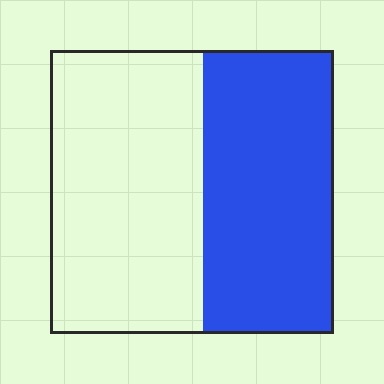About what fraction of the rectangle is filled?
About one half (1/2).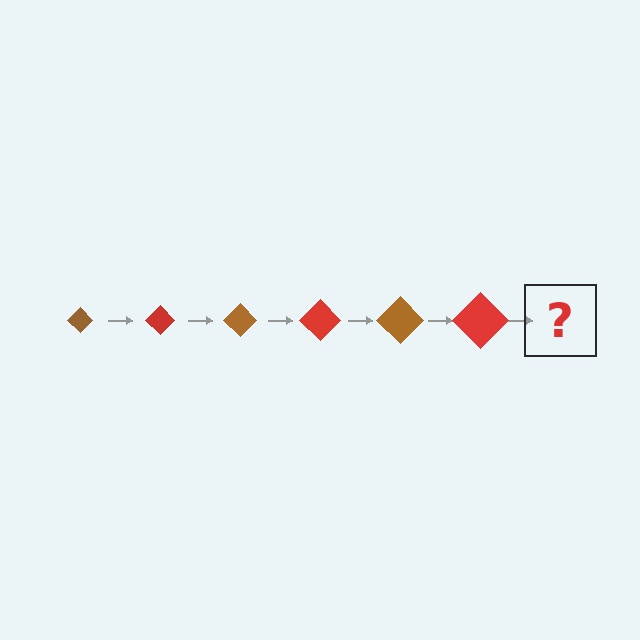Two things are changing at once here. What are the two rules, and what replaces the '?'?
The two rules are that the diamond grows larger each step and the color cycles through brown and red. The '?' should be a brown diamond, larger than the previous one.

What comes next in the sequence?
The next element should be a brown diamond, larger than the previous one.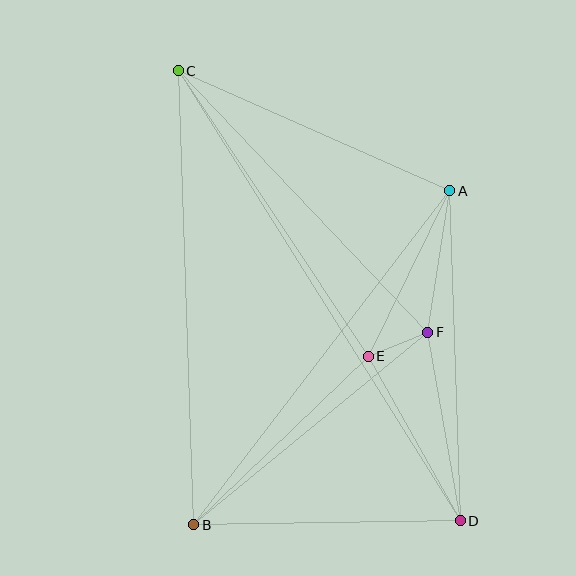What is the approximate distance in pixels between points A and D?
The distance between A and D is approximately 330 pixels.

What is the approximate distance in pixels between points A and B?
The distance between A and B is approximately 421 pixels.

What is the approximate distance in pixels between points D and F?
The distance between D and F is approximately 191 pixels.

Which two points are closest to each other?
Points E and F are closest to each other.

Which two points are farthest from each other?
Points C and D are farthest from each other.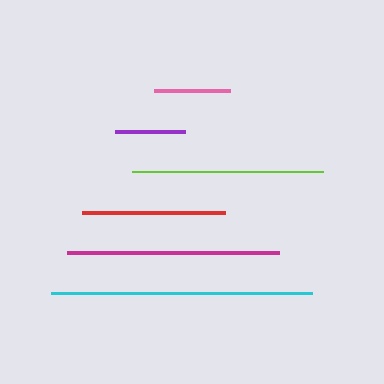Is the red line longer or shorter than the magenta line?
The magenta line is longer than the red line.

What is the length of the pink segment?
The pink segment is approximately 75 pixels long.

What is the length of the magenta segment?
The magenta segment is approximately 212 pixels long.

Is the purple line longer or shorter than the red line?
The red line is longer than the purple line.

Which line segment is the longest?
The cyan line is the longest at approximately 261 pixels.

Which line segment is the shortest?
The purple line is the shortest at approximately 71 pixels.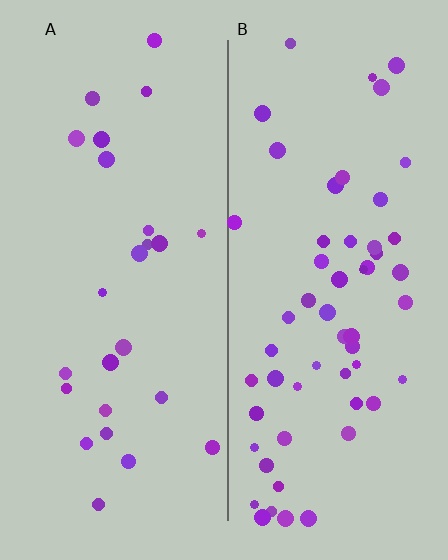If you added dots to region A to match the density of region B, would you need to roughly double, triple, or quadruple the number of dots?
Approximately double.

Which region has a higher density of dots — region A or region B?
B (the right).